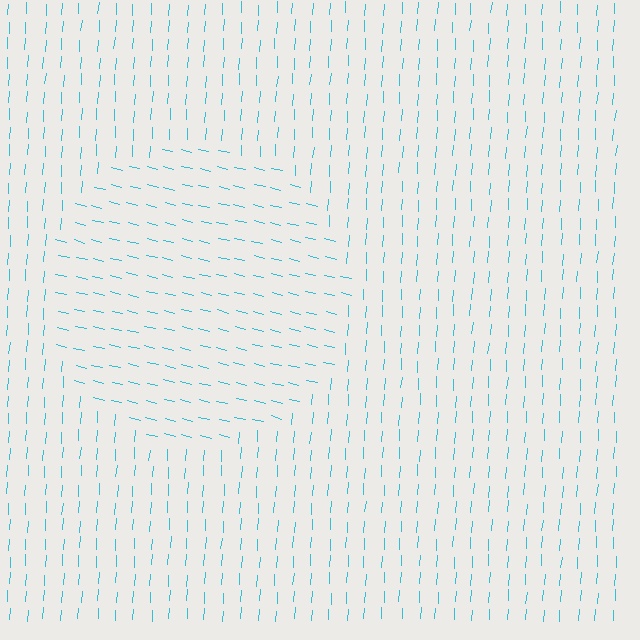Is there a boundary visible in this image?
Yes, there is a texture boundary formed by a change in line orientation.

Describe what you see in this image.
The image is filled with small cyan line segments. A circle region in the image has lines oriented differently from the surrounding lines, creating a visible texture boundary.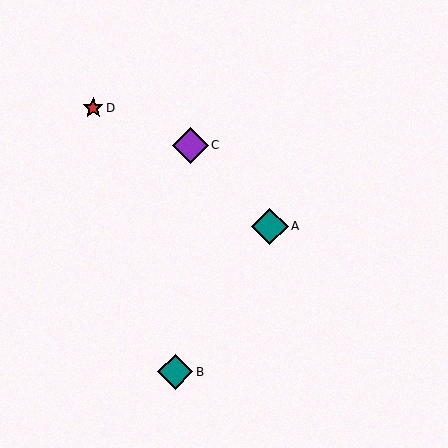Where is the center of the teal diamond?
The center of the teal diamond is at (175, 372).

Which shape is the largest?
The teal diamond (labeled A) is the largest.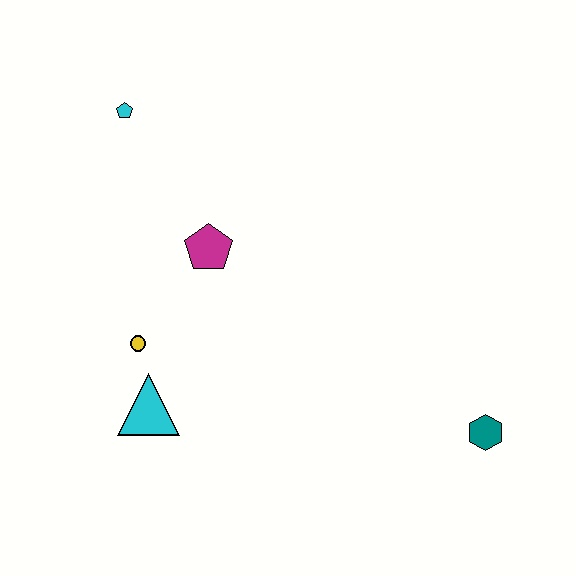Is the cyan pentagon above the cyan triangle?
Yes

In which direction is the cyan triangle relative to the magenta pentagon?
The cyan triangle is below the magenta pentagon.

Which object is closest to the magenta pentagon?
The yellow circle is closest to the magenta pentagon.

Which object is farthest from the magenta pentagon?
The teal hexagon is farthest from the magenta pentagon.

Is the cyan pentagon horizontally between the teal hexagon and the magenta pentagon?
No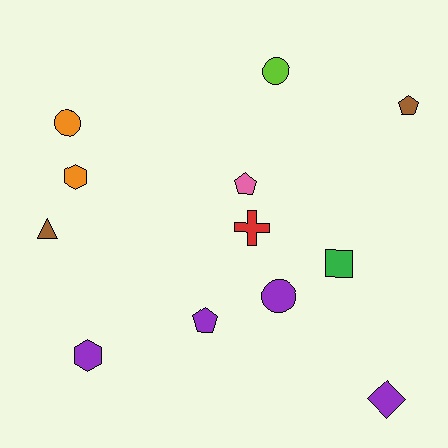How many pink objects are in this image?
There is 1 pink object.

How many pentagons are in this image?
There are 3 pentagons.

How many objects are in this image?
There are 12 objects.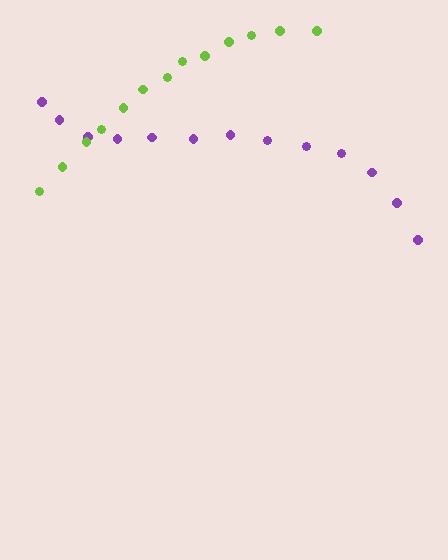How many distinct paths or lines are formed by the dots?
There are 2 distinct paths.